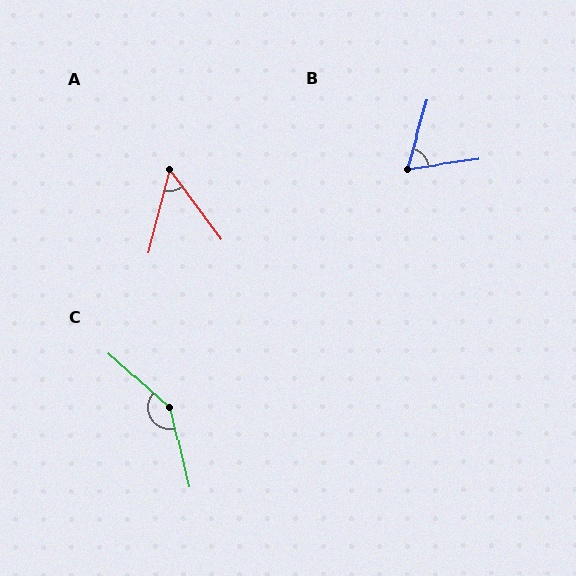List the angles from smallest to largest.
A (51°), B (66°), C (145°).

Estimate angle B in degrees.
Approximately 66 degrees.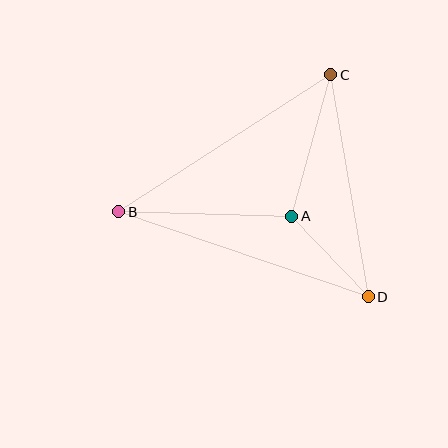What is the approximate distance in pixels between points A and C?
The distance between A and C is approximately 147 pixels.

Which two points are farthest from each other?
Points B and D are farthest from each other.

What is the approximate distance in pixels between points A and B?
The distance between A and B is approximately 173 pixels.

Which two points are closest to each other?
Points A and D are closest to each other.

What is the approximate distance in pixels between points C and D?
The distance between C and D is approximately 225 pixels.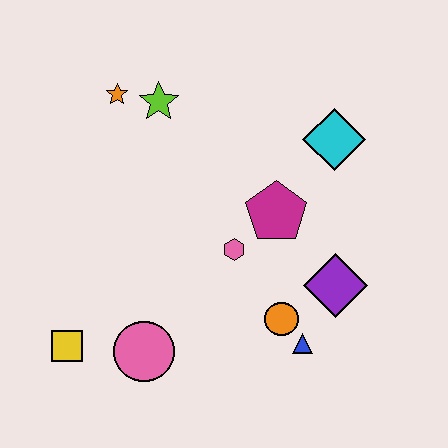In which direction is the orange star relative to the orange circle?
The orange star is above the orange circle.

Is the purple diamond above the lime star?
No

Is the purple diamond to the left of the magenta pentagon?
No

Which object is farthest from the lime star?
The blue triangle is farthest from the lime star.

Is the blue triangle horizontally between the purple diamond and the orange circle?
Yes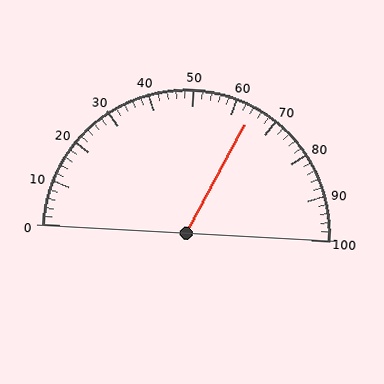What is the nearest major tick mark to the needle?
The nearest major tick mark is 60.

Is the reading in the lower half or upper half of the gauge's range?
The reading is in the upper half of the range (0 to 100).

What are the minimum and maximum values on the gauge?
The gauge ranges from 0 to 100.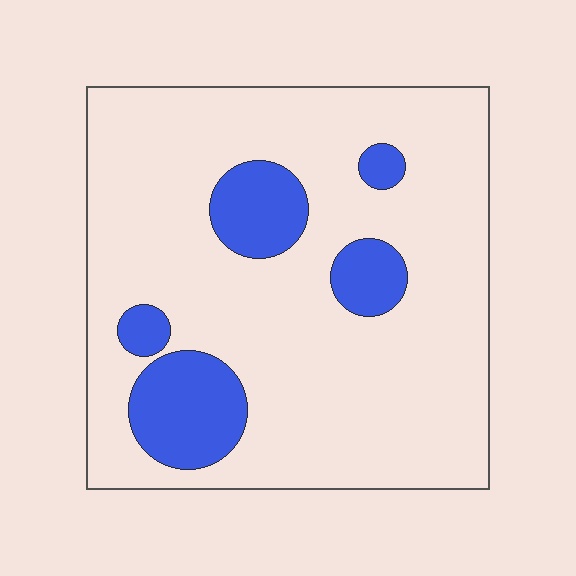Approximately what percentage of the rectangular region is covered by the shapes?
Approximately 15%.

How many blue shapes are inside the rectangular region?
5.